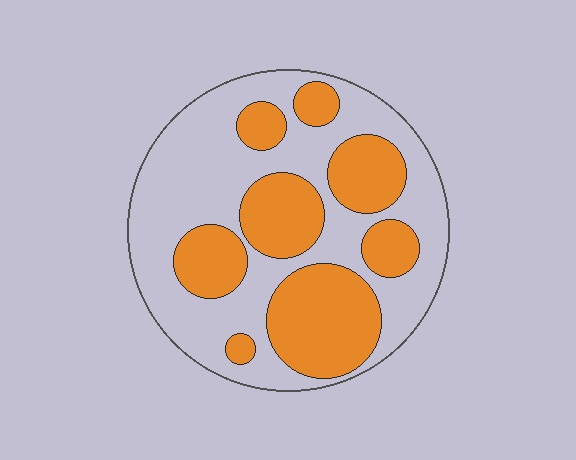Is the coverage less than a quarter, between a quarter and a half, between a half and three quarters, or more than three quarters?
Between a quarter and a half.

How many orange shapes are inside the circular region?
8.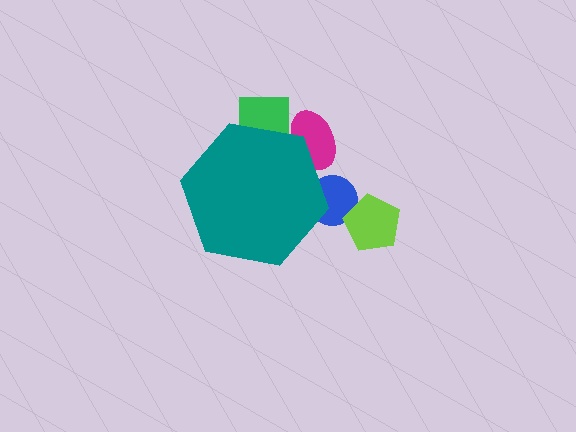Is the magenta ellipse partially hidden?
Yes, the magenta ellipse is partially hidden behind the teal hexagon.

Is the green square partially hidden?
Yes, the green square is partially hidden behind the teal hexagon.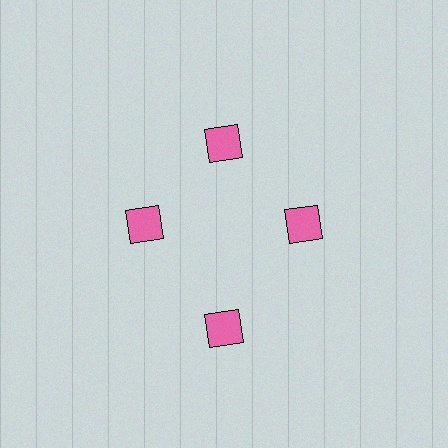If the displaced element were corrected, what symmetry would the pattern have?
It would have 4-fold rotational symmetry — the pattern would map onto itself every 90 degrees.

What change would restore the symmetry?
The symmetry would be restored by moving it inward, back onto the ring so that all 4 squares sit at equal angles and equal distance from the center.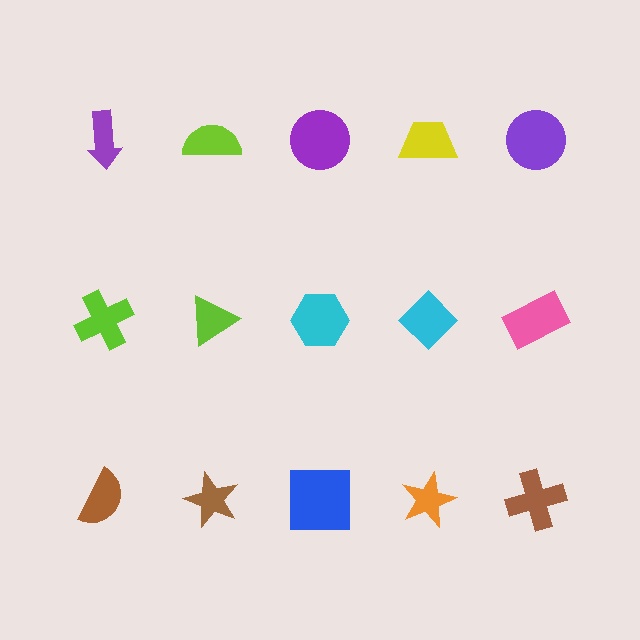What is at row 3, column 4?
An orange star.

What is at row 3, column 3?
A blue square.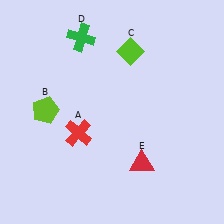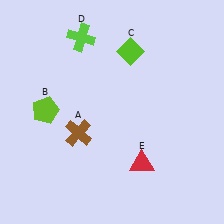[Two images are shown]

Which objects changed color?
A changed from red to brown. D changed from green to lime.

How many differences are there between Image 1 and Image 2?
There are 2 differences between the two images.